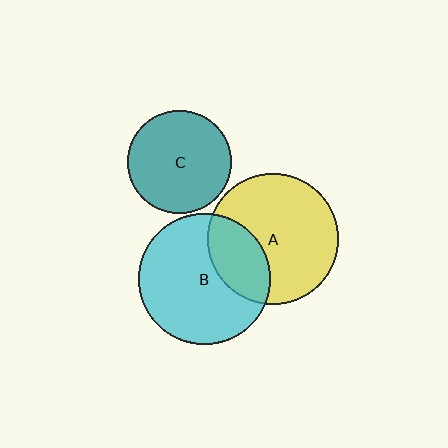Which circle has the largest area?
Circle B (cyan).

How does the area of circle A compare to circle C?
Approximately 1.6 times.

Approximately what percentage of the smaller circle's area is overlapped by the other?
Approximately 30%.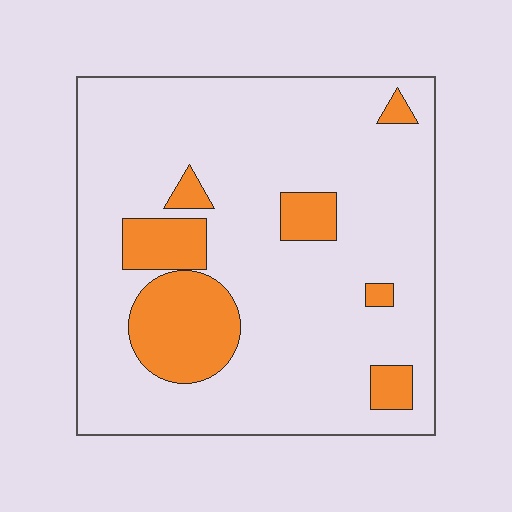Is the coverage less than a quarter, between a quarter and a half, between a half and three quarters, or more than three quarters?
Less than a quarter.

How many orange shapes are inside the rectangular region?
7.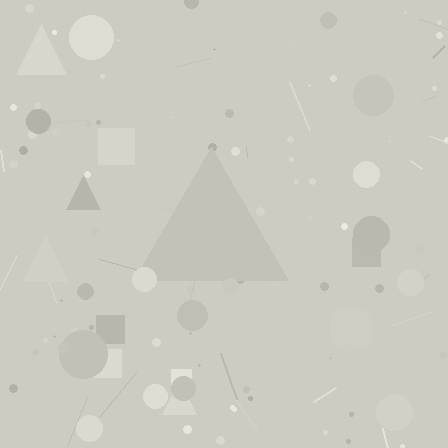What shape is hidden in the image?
A triangle is hidden in the image.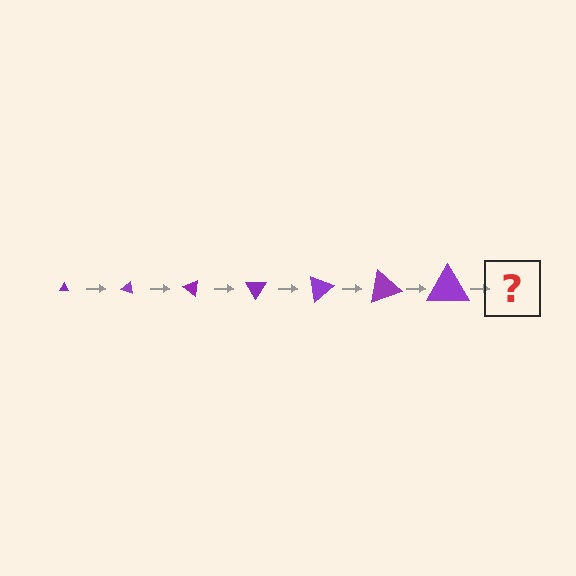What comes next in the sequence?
The next element should be a triangle, larger than the previous one and rotated 140 degrees from the start.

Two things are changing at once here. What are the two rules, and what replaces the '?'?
The two rules are that the triangle grows larger each step and it rotates 20 degrees each step. The '?' should be a triangle, larger than the previous one and rotated 140 degrees from the start.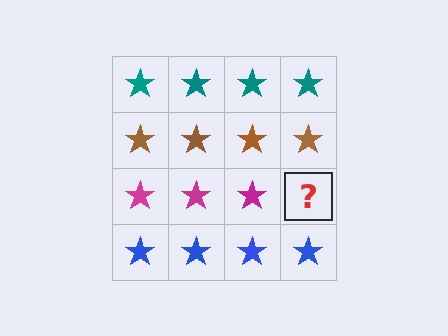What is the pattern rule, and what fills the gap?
The rule is that each row has a consistent color. The gap should be filled with a magenta star.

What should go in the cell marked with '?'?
The missing cell should contain a magenta star.